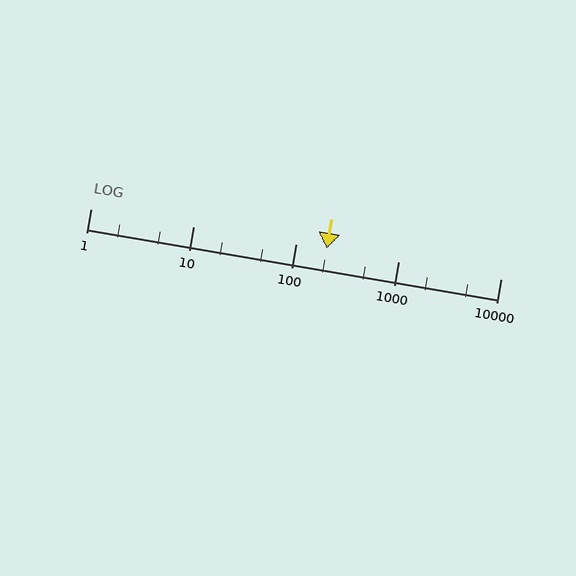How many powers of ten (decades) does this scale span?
The scale spans 4 decades, from 1 to 10000.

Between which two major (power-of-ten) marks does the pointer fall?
The pointer is between 100 and 1000.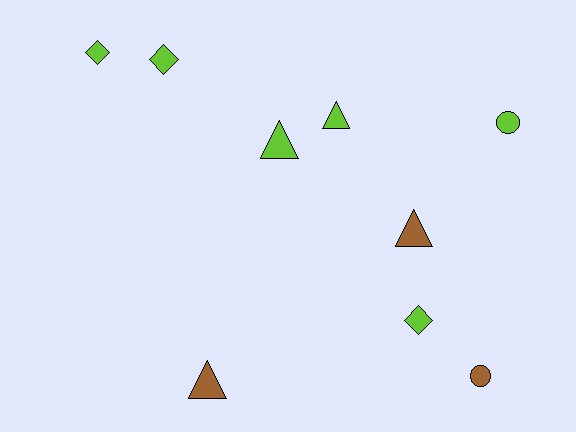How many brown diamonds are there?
There are no brown diamonds.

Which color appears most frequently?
Lime, with 6 objects.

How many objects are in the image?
There are 9 objects.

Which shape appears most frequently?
Triangle, with 4 objects.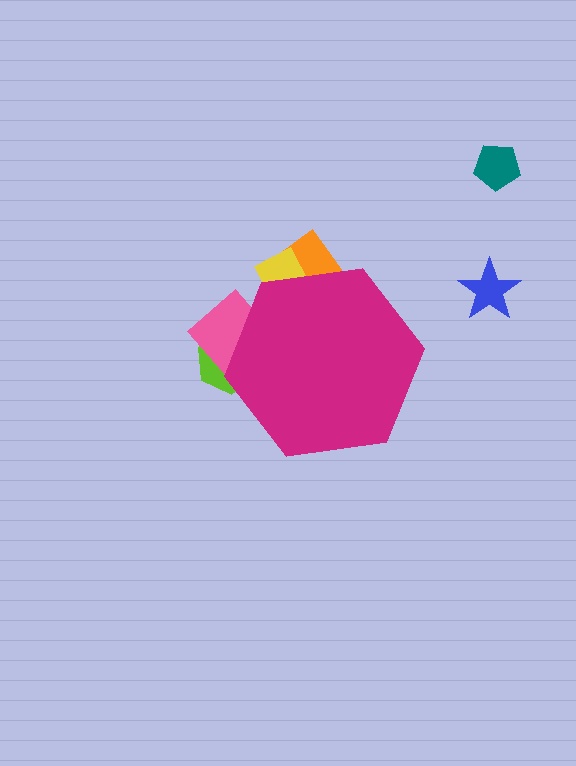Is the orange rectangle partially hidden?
Yes, the orange rectangle is partially hidden behind the magenta hexagon.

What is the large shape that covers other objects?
A magenta hexagon.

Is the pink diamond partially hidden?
Yes, the pink diamond is partially hidden behind the magenta hexagon.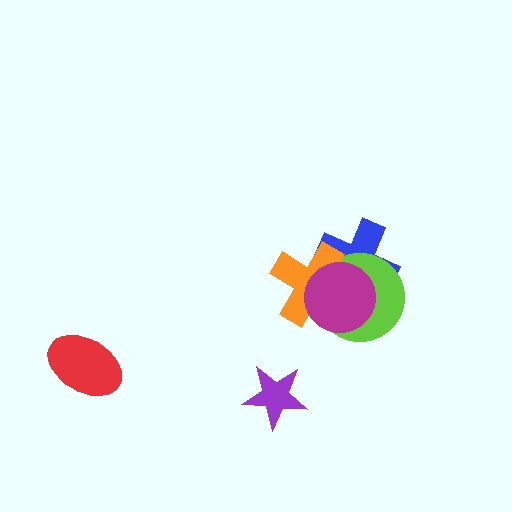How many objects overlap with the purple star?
0 objects overlap with the purple star.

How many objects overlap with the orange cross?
3 objects overlap with the orange cross.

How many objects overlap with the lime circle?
3 objects overlap with the lime circle.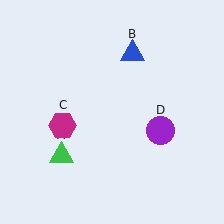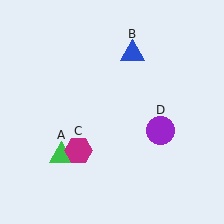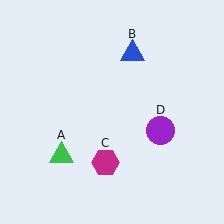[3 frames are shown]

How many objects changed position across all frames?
1 object changed position: magenta hexagon (object C).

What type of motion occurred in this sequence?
The magenta hexagon (object C) rotated counterclockwise around the center of the scene.